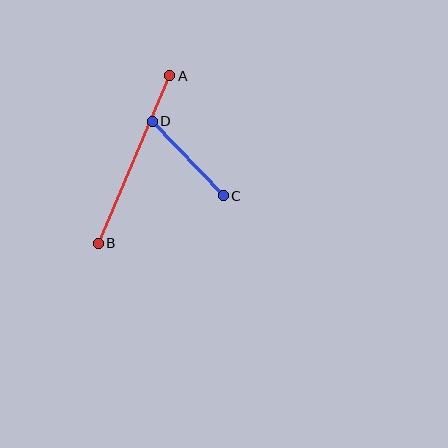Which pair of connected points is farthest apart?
Points A and B are farthest apart.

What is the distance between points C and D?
The distance is approximately 103 pixels.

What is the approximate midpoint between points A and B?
The midpoint is at approximately (134, 159) pixels.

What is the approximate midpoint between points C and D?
The midpoint is at approximately (188, 159) pixels.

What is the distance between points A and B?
The distance is approximately 182 pixels.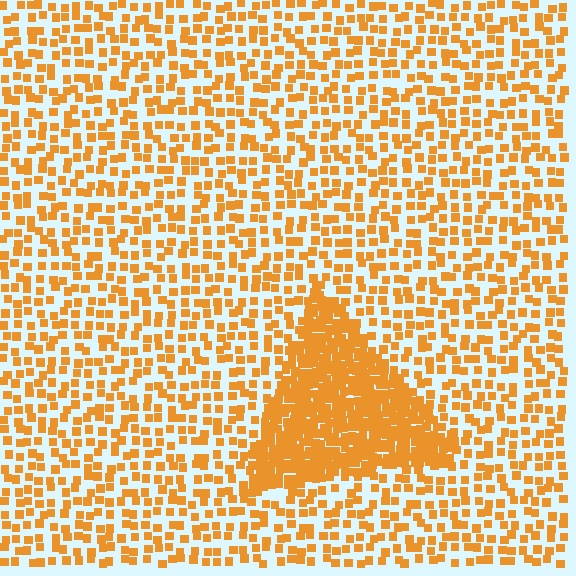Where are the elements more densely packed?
The elements are more densely packed inside the triangle boundary.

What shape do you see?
I see a triangle.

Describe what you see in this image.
The image contains small orange elements arranged at two different densities. A triangle-shaped region is visible where the elements are more densely packed than the surrounding area.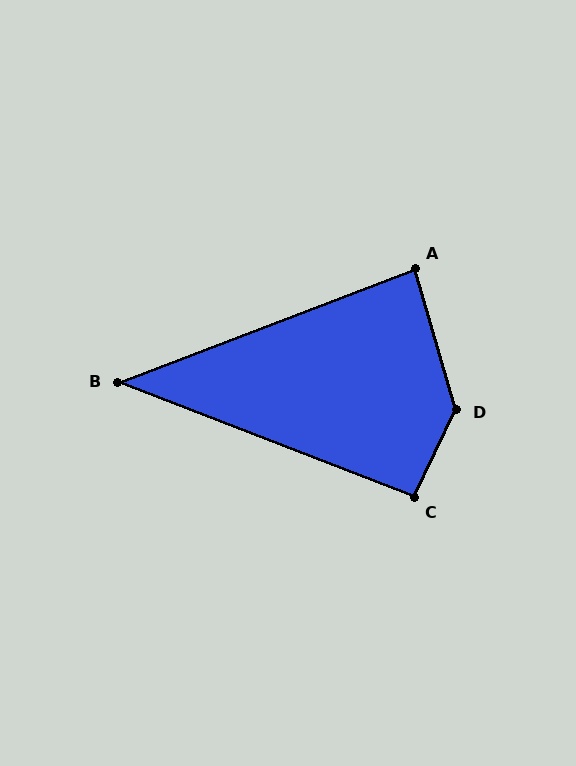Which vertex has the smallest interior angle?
B, at approximately 42 degrees.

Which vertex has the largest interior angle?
D, at approximately 138 degrees.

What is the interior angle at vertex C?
Approximately 94 degrees (approximately right).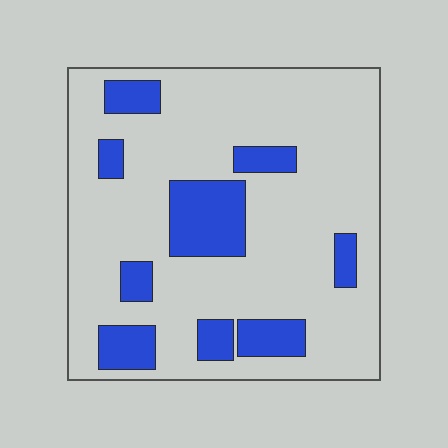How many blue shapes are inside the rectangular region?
9.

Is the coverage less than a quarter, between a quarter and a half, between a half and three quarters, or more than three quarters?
Less than a quarter.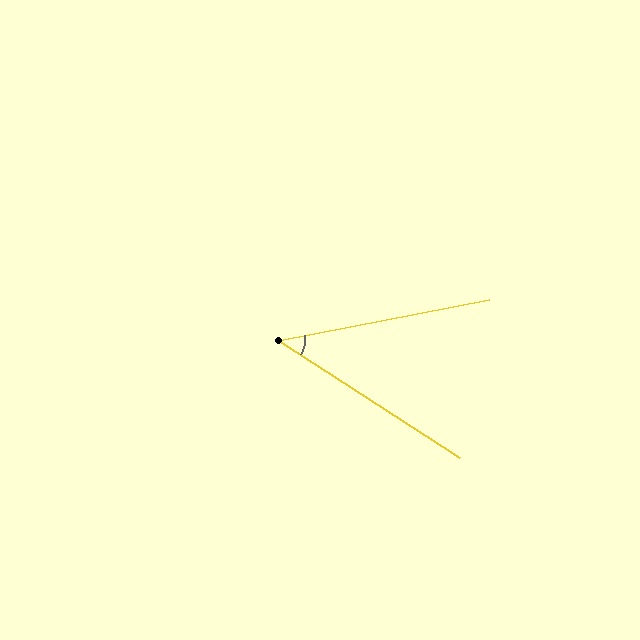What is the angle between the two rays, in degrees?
Approximately 44 degrees.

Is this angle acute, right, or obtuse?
It is acute.